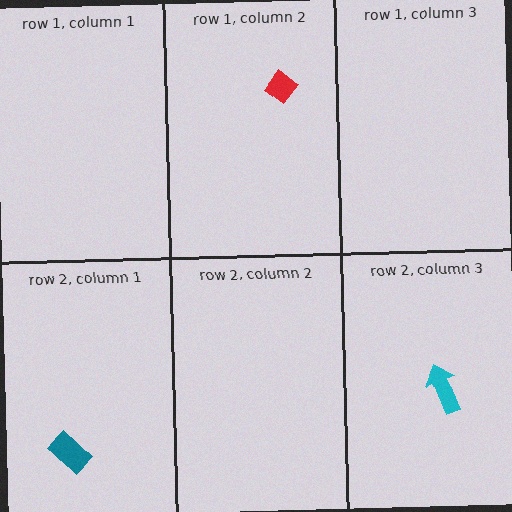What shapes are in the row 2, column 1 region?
The teal rectangle.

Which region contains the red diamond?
The row 1, column 2 region.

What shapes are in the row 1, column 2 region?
The red diamond.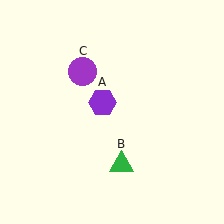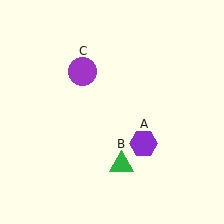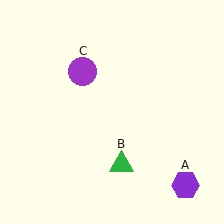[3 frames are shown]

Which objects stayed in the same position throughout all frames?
Green triangle (object B) and purple circle (object C) remained stationary.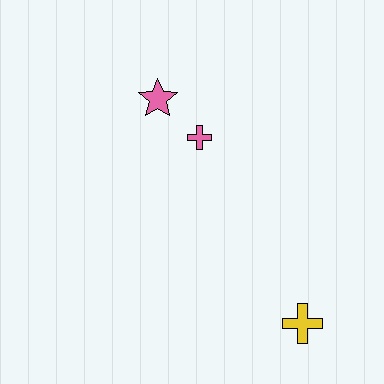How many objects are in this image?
There are 3 objects.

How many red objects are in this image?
There are no red objects.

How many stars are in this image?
There is 1 star.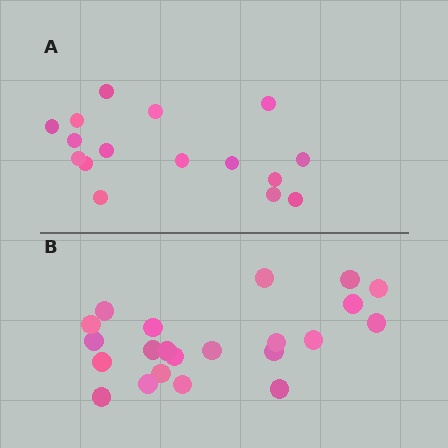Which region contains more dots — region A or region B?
Region B (the bottom region) has more dots.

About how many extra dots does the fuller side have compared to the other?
Region B has about 6 more dots than region A.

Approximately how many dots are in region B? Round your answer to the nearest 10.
About 20 dots. (The exact count is 22, which rounds to 20.)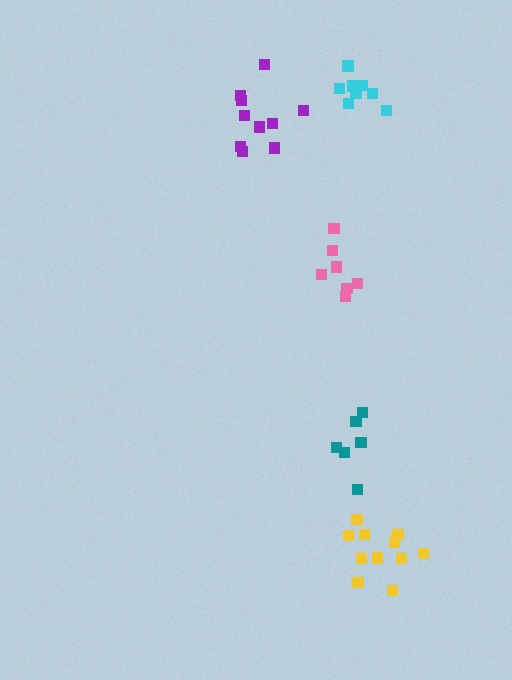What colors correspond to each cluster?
The clusters are colored: purple, pink, teal, yellow, cyan.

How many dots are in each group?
Group 1: 10 dots, Group 2: 7 dots, Group 3: 6 dots, Group 4: 11 dots, Group 5: 8 dots (42 total).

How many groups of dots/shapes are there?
There are 5 groups.